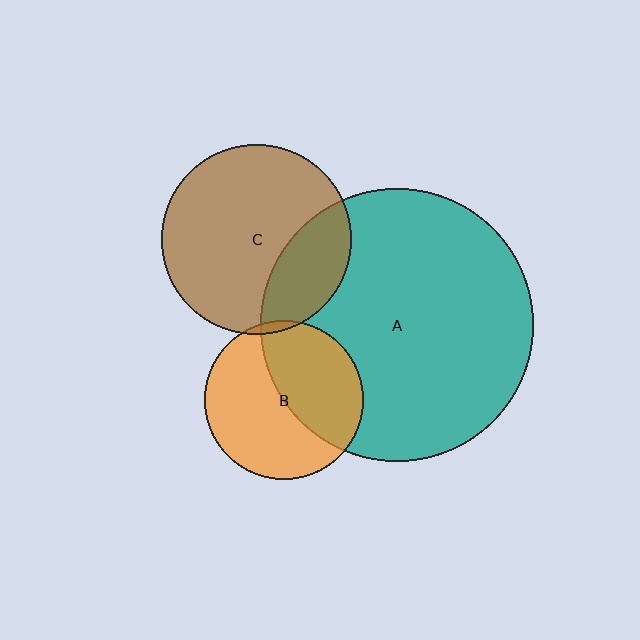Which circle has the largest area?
Circle A (teal).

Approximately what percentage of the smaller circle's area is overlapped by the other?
Approximately 5%.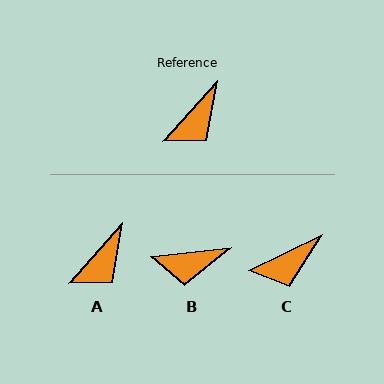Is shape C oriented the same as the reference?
No, it is off by about 22 degrees.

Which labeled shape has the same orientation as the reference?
A.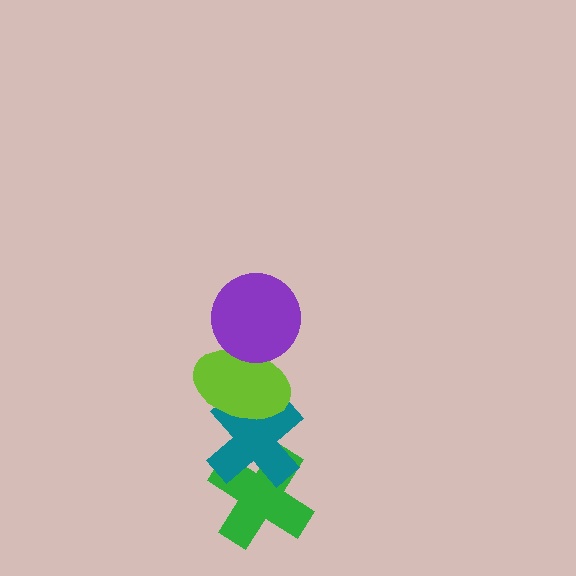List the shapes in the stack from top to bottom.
From top to bottom: the purple circle, the lime ellipse, the teal cross, the green cross.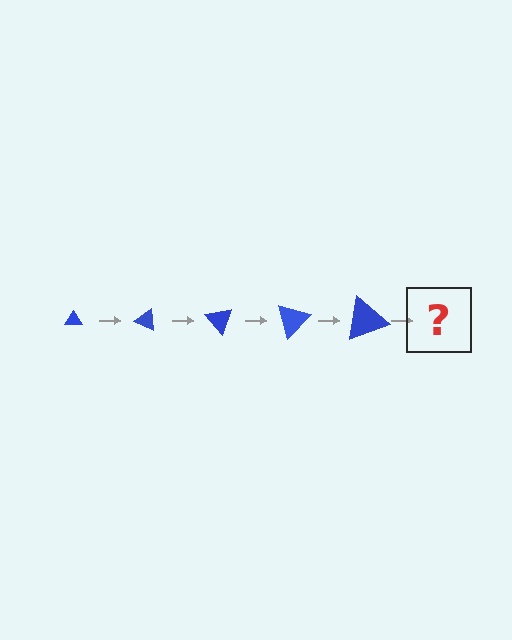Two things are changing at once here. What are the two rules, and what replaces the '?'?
The two rules are that the triangle grows larger each step and it rotates 25 degrees each step. The '?' should be a triangle, larger than the previous one and rotated 125 degrees from the start.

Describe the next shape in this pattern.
It should be a triangle, larger than the previous one and rotated 125 degrees from the start.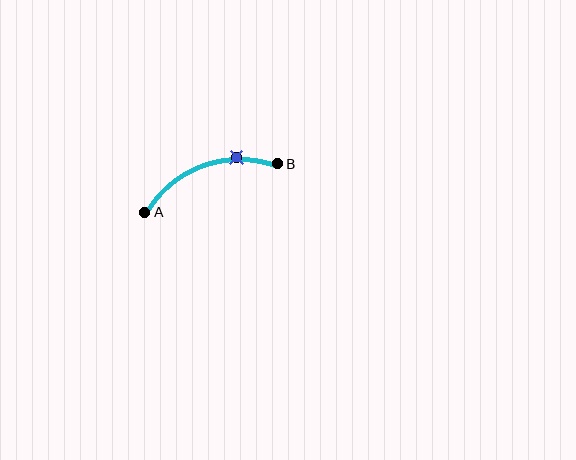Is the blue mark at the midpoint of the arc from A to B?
No. The blue mark lies on the arc but is closer to endpoint B. The arc midpoint would be at the point on the curve equidistant along the arc from both A and B.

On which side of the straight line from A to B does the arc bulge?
The arc bulges above the straight line connecting A and B.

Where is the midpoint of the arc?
The arc midpoint is the point on the curve farthest from the straight line joining A and B. It sits above that line.